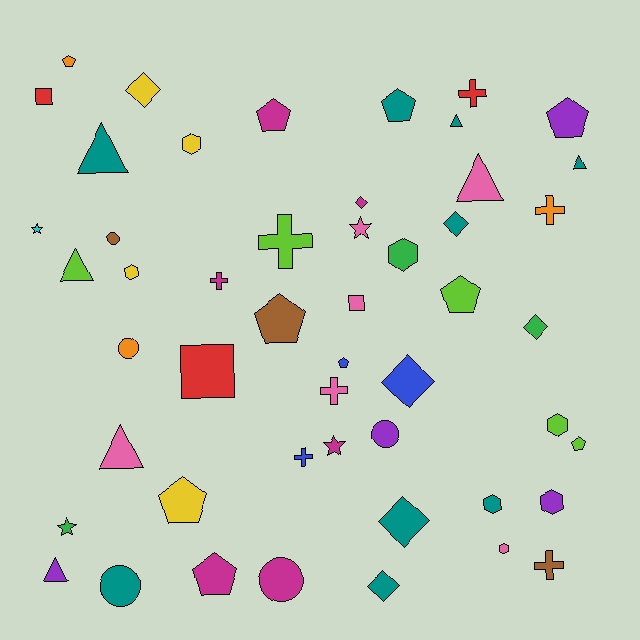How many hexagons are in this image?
There are 7 hexagons.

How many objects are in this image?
There are 50 objects.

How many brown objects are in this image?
There are 3 brown objects.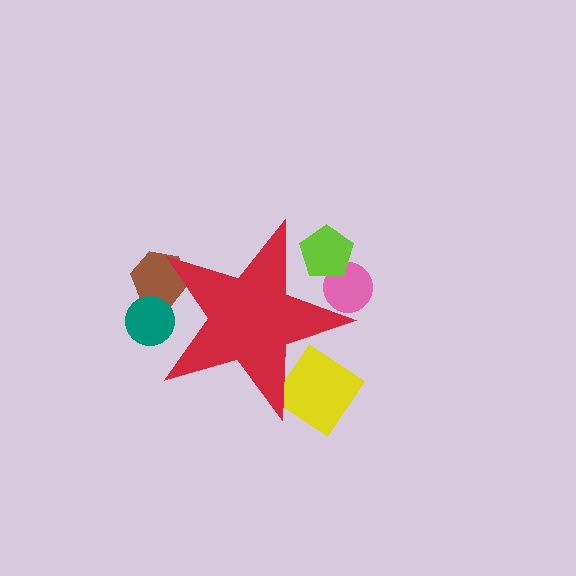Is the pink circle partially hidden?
Yes, the pink circle is partially hidden behind the red star.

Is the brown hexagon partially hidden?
Yes, the brown hexagon is partially hidden behind the red star.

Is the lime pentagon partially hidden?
Yes, the lime pentagon is partially hidden behind the red star.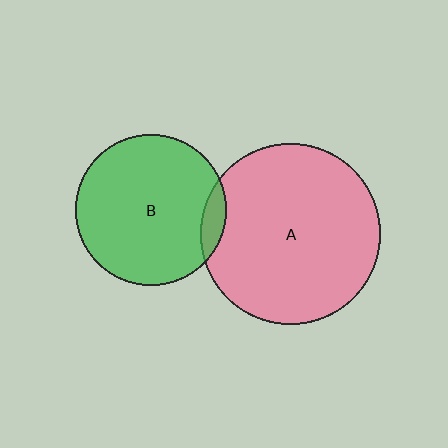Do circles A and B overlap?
Yes.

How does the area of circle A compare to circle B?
Approximately 1.4 times.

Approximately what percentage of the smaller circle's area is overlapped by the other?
Approximately 10%.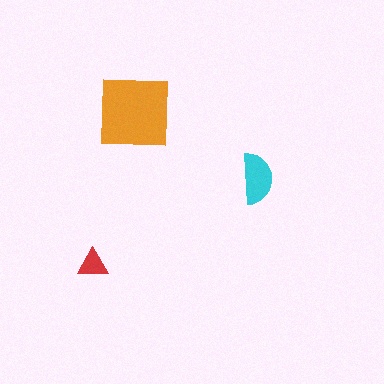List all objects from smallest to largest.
The red triangle, the cyan semicircle, the orange square.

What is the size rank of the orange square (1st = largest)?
1st.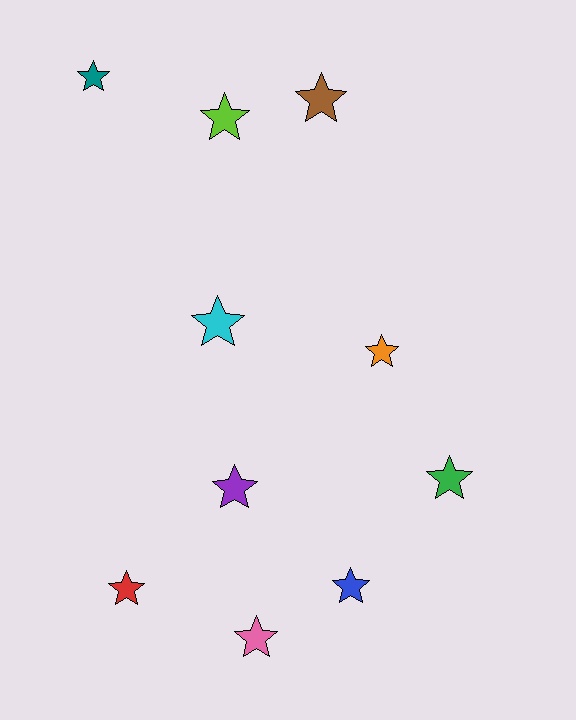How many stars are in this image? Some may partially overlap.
There are 10 stars.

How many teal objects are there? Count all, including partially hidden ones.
There is 1 teal object.